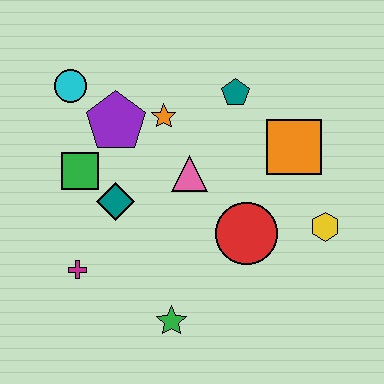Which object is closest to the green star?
The magenta cross is closest to the green star.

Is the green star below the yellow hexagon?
Yes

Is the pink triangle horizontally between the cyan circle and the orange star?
No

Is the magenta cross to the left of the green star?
Yes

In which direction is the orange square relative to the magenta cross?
The orange square is to the right of the magenta cross.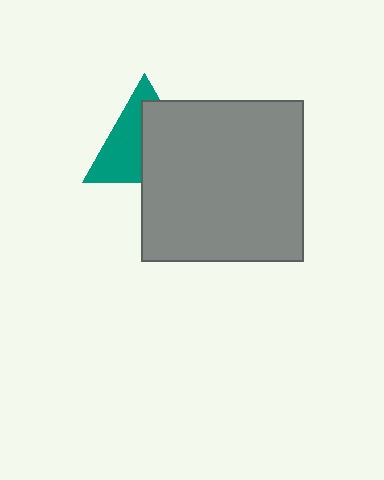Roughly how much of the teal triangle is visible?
About half of it is visible (roughly 49%).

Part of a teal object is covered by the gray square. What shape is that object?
It is a triangle.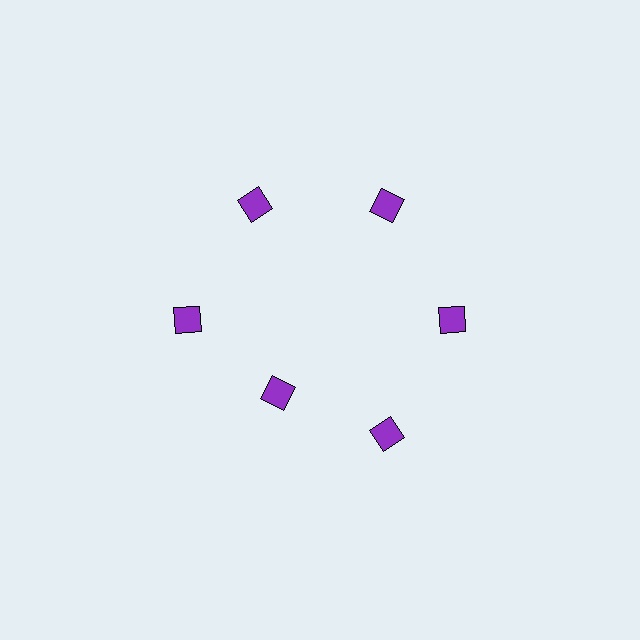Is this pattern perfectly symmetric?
No. The 6 purple diamonds are arranged in a ring, but one element near the 7 o'clock position is pulled inward toward the center, breaking the 6-fold rotational symmetry.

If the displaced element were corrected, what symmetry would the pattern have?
It would have 6-fold rotational symmetry — the pattern would map onto itself every 60 degrees.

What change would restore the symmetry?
The symmetry would be restored by moving it outward, back onto the ring so that all 6 diamonds sit at equal angles and equal distance from the center.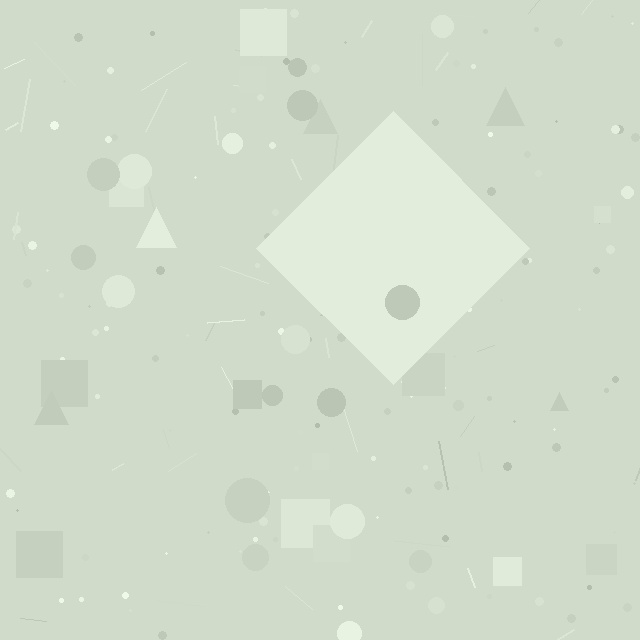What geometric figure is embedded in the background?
A diamond is embedded in the background.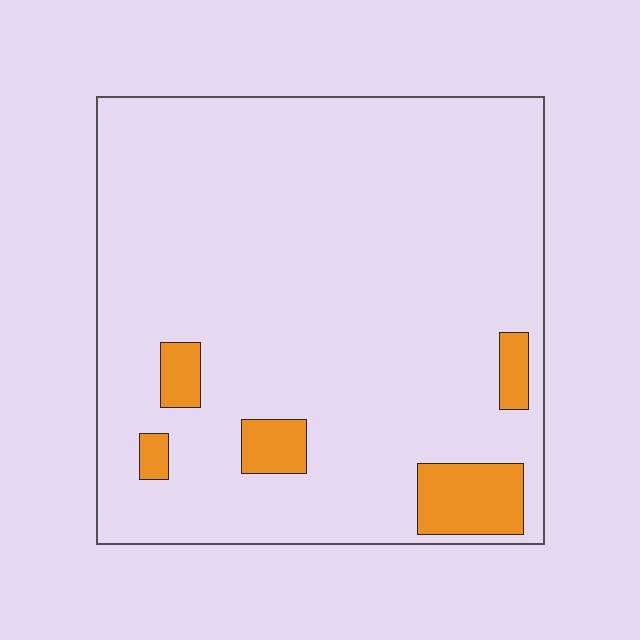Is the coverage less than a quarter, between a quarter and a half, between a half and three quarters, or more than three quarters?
Less than a quarter.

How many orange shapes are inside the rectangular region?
5.